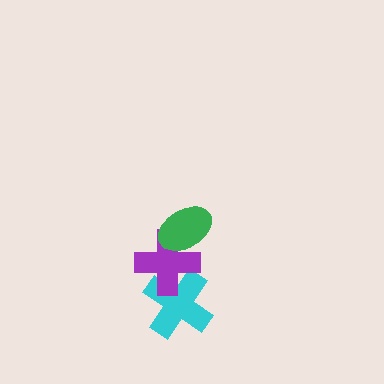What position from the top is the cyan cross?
The cyan cross is 3rd from the top.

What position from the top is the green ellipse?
The green ellipse is 1st from the top.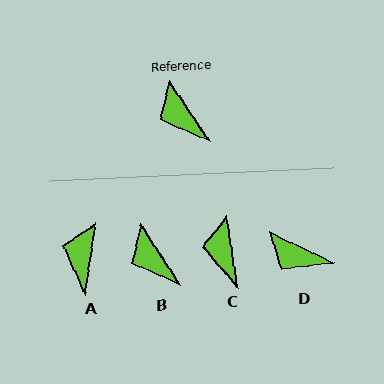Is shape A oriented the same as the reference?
No, it is off by about 42 degrees.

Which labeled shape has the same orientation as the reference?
B.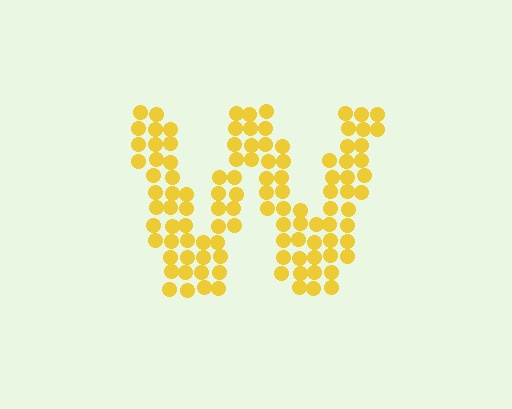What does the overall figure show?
The overall figure shows the letter W.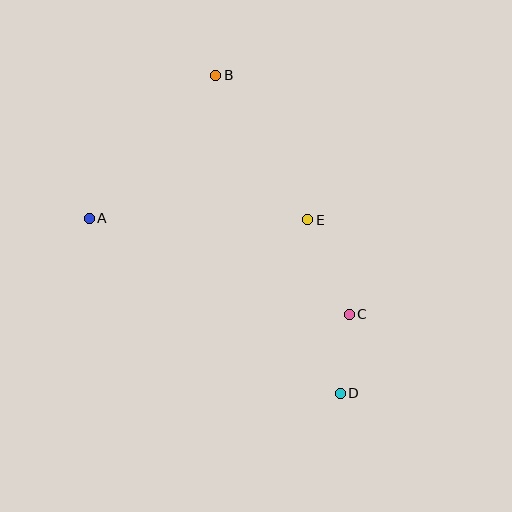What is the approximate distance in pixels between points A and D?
The distance between A and D is approximately 306 pixels.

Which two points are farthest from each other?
Points B and D are farthest from each other.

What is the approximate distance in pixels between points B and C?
The distance between B and C is approximately 274 pixels.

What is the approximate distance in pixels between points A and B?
The distance between A and B is approximately 191 pixels.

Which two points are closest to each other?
Points C and D are closest to each other.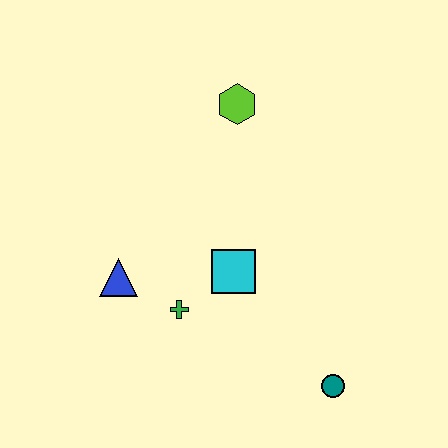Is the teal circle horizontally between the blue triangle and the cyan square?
No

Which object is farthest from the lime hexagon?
The teal circle is farthest from the lime hexagon.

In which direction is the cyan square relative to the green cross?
The cyan square is to the right of the green cross.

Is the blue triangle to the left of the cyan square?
Yes